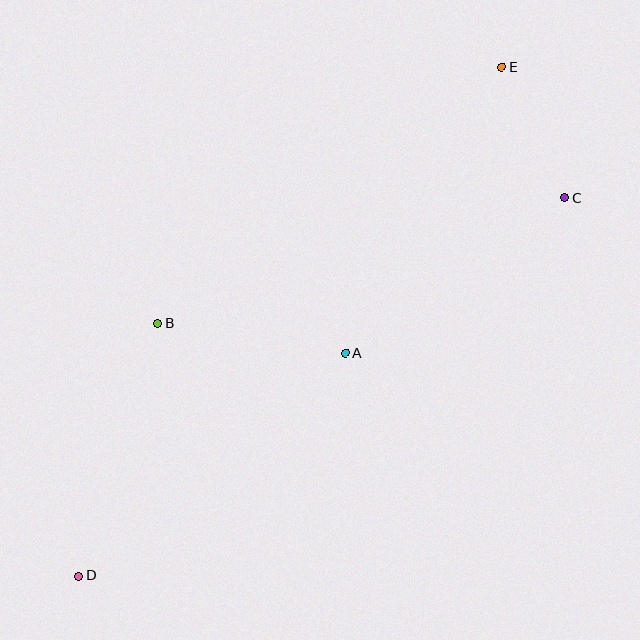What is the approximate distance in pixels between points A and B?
The distance between A and B is approximately 190 pixels.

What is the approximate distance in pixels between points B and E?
The distance between B and E is approximately 429 pixels.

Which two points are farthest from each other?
Points D and E are farthest from each other.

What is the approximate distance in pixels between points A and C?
The distance between A and C is approximately 269 pixels.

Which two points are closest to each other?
Points C and E are closest to each other.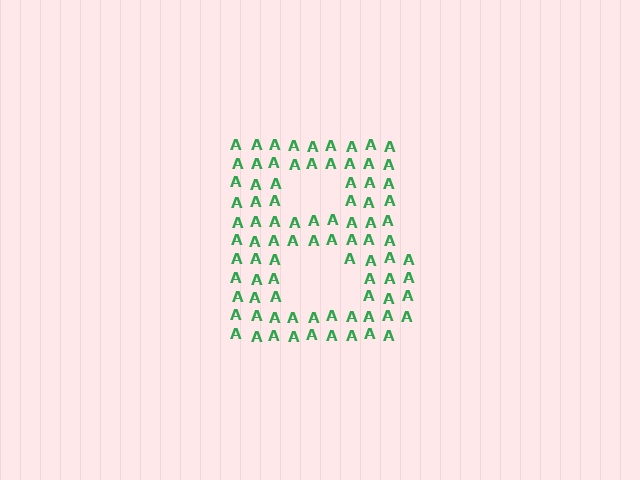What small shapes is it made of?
It is made of small letter A's.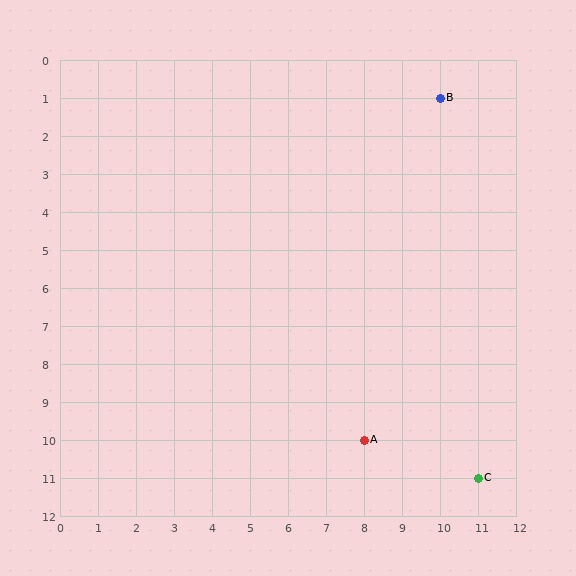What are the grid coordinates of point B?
Point B is at grid coordinates (10, 1).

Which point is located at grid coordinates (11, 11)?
Point C is at (11, 11).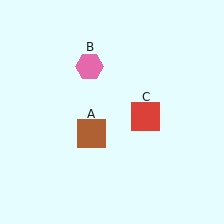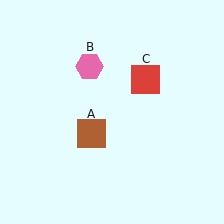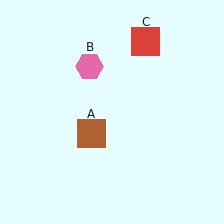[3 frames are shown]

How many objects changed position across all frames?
1 object changed position: red square (object C).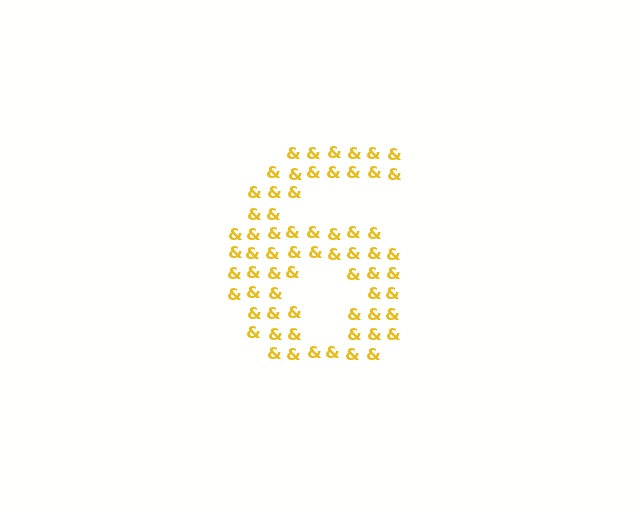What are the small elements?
The small elements are ampersands.